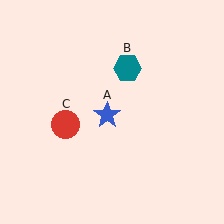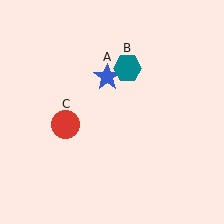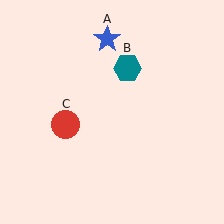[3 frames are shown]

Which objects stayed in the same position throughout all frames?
Teal hexagon (object B) and red circle (object C) remained stationary.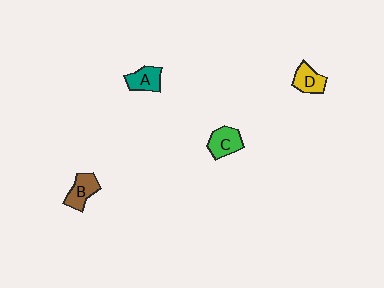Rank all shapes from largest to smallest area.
From largest to smallest: C (green), B (brown), A (teal), D (yellow).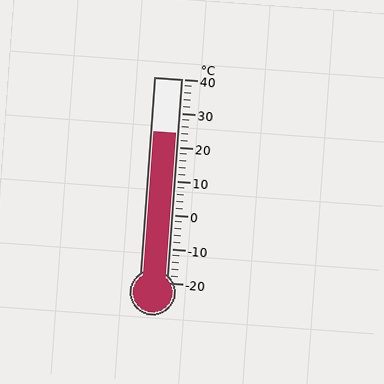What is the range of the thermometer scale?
The thermometer scale ranges from -20°C to 40°C.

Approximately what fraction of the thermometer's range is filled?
The thermometer is filled to approximately 75% of its range.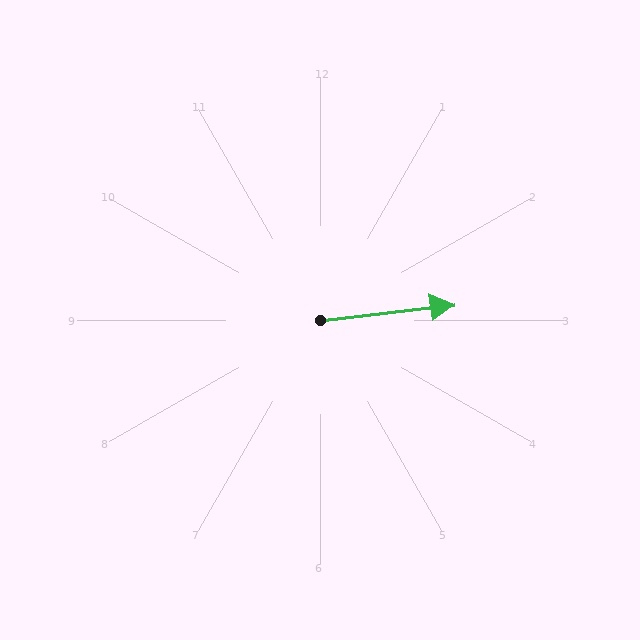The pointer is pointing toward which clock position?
Roughly 3 o'clock.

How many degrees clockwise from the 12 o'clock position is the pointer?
Approximately 83 degrees.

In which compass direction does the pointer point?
East.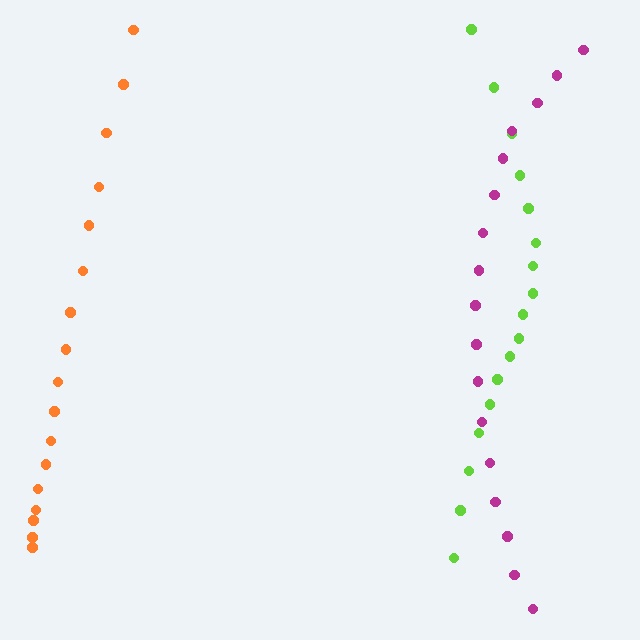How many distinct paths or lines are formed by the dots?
There are 3 distinct paths.